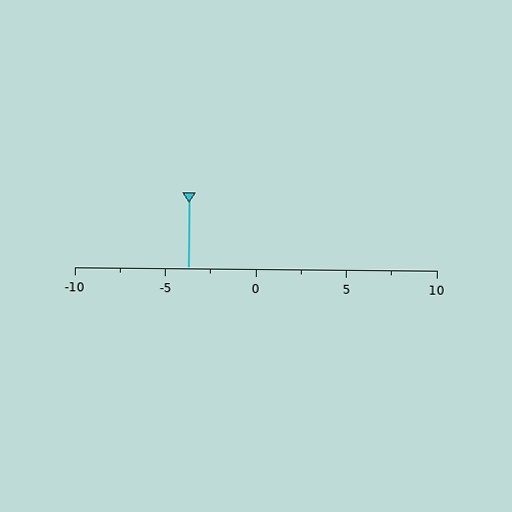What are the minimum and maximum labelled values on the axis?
The axis runs from -10 to 10.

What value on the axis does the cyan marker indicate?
The marker indicates approximately -3.8.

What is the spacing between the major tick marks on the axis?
The major ticks are spaced 5 apart.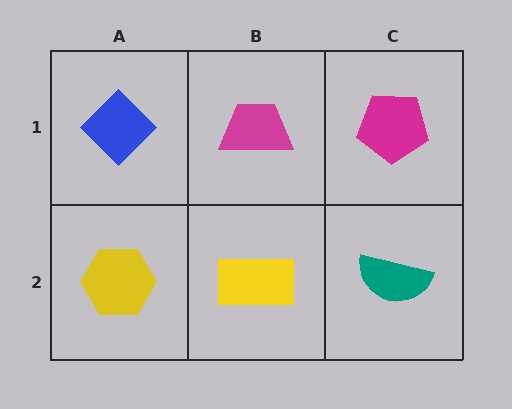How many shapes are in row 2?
3 shapes.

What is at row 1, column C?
A magenta pentagon.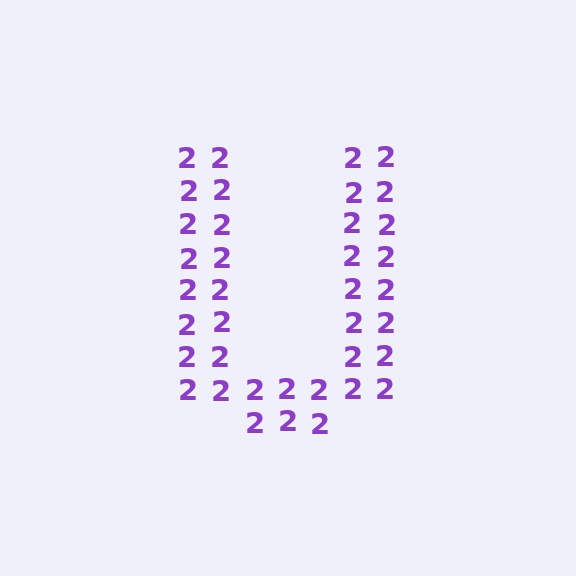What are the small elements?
The small elements are digit 2's.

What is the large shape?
The large shape is the letter U.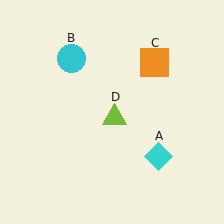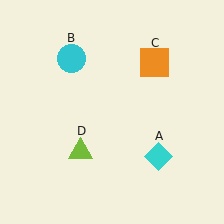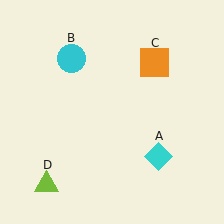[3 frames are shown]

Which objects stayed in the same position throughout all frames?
Cyan diamond (object A) and cyan circle (object B) and orange square (object C) remained stationary.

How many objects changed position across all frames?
1 object changed position: lime triangle (object D).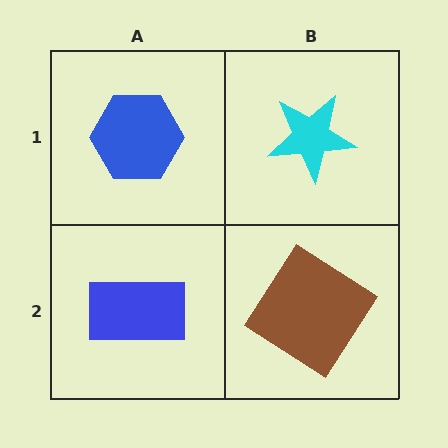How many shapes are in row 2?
2 shapes.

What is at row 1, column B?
A cyan star.